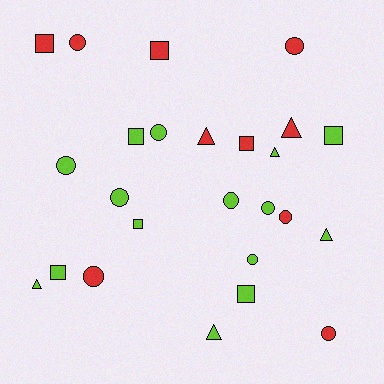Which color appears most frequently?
Lime, with 15 objects.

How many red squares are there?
There are 3 red squares.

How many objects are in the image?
There are 25 objects.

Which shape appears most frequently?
Circle, with 11 objects.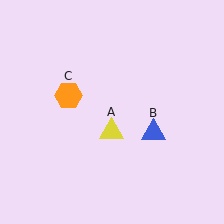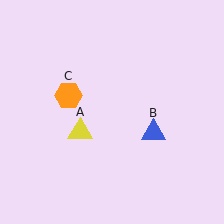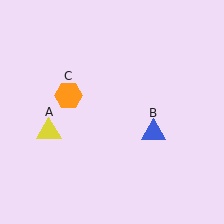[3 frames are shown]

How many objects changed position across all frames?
1 object changed position: yellow triangle (object A).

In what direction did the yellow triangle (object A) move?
The yellow triangle (object A) moved left.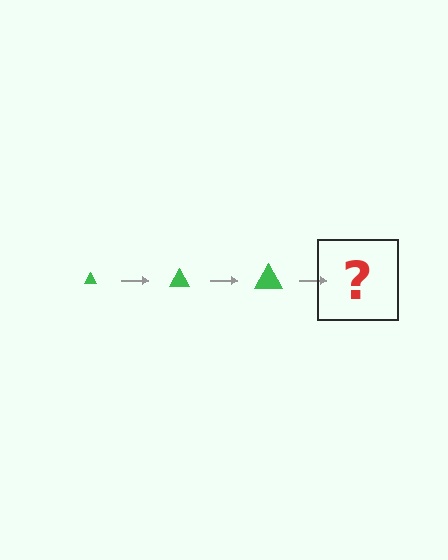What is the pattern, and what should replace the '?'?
The pattern is that the triangle gets progressively larger each step. The '?' should be a green triangle, larger than the previous one.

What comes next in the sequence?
The next element should be a green triangle, larger than the previous one.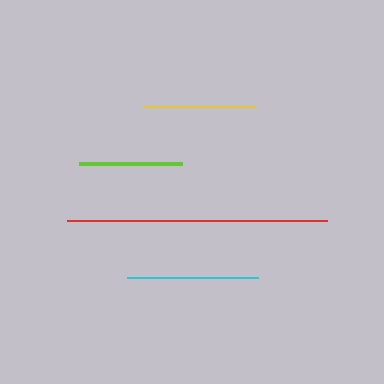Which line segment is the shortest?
The lime line is the shortest at approximately 103 pixels.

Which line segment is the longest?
The red line is the longest at approximately 260 pixels.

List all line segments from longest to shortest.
From longest to shortest: red, cyan, yellow, lime.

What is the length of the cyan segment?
The cyan segment is approximately 131 pixels long.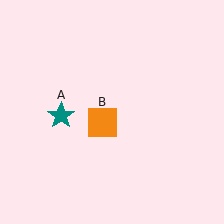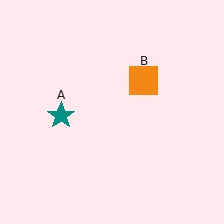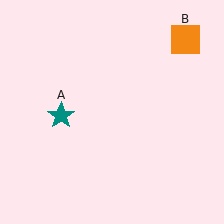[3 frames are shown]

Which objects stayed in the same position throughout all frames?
Teal star (object A) remained stationary.